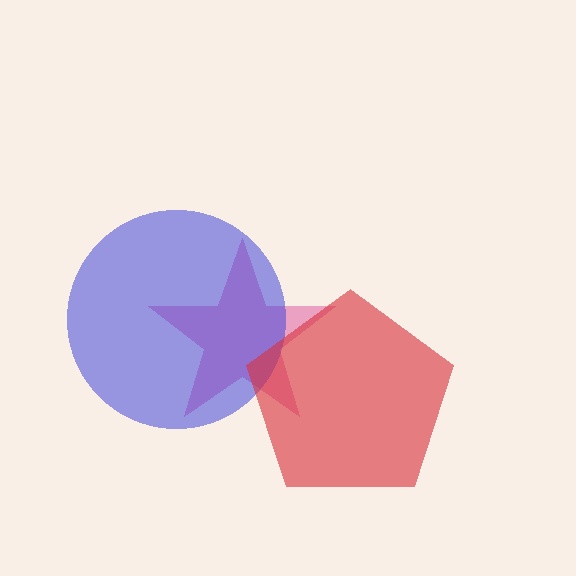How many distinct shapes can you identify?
There are 3 distinct shapes: a pink star, a blue circle, a red pentagon.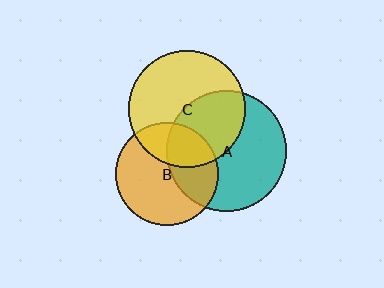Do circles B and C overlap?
Yes.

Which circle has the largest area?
Circle A (teal).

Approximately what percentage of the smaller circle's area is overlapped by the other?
Approximately 30%.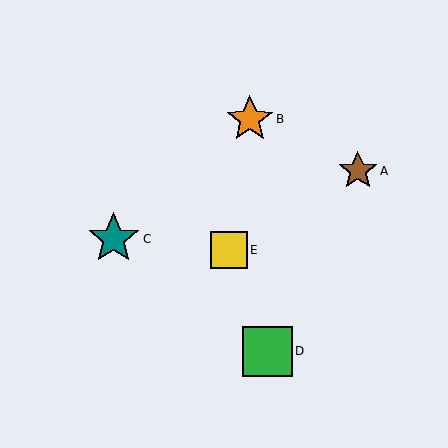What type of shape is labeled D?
Shape D is a green square.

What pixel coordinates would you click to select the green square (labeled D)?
Click at (268, 351) to select the green square D.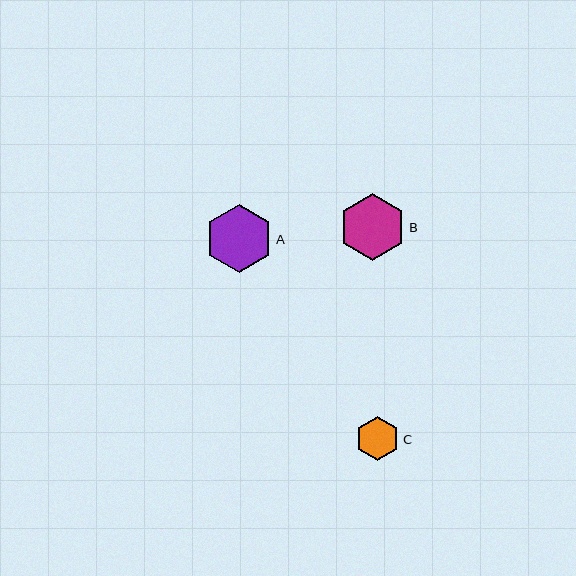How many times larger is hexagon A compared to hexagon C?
Hexagon A is approximately 1.5 times the size of hexagon C.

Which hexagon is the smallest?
Hexagon C is the smallest with a size of approximately 44 pixels.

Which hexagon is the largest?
Hexagon A is the largest with a size of approximately 68 pixels.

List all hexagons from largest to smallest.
From largest to smallest: A, B, C.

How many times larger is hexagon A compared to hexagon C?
Hexagon A is approximately 1.5 times the size of hexagon C.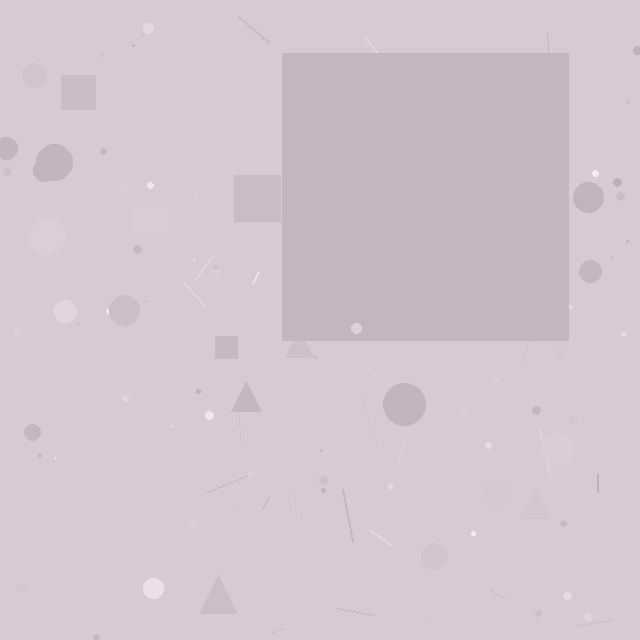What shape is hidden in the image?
A square is hidden in the image.